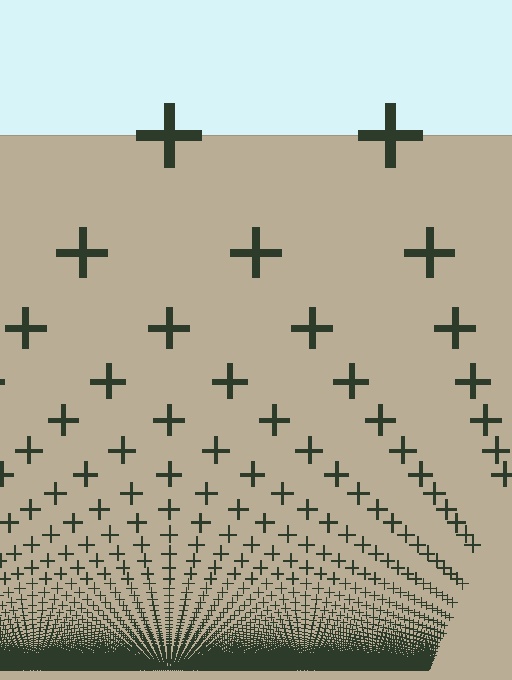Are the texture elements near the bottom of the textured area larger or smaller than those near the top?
Smaller. The gradient is inverted — elements near the bottom are smaller and denser.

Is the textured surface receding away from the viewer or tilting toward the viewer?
The surface appears to tilt toward the viewer. Texture elements get larger and sparser toward the top.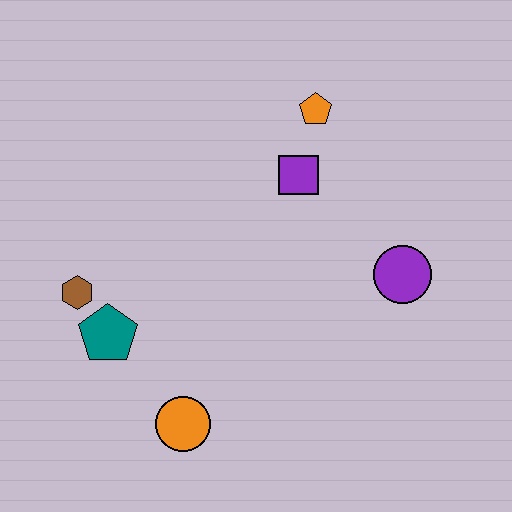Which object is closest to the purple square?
The orange pentagon is closest to the purple square.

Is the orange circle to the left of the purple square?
Yes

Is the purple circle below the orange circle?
No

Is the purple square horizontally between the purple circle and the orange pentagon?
No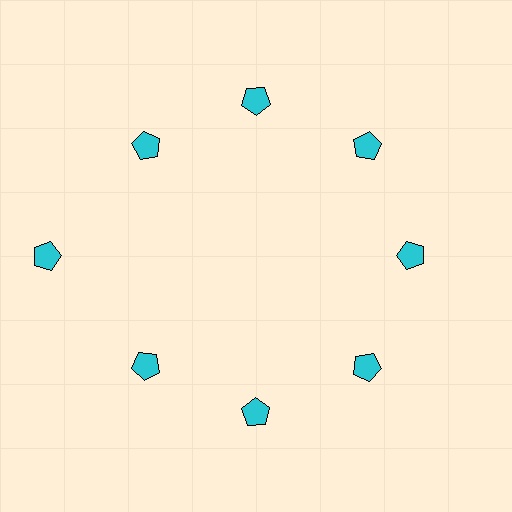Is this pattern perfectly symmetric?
No. The 8 cyan pentagons are arranged in a ring, but one element near the 9 o'clock position is pushed outward from the center, breaking the 8-fold rotational symmetry.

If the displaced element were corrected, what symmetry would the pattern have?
It would have 8-fold rotational symmetry — the pattern would map onto itself every 45 degrees.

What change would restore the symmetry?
The symmetry would be restored by moving it inward, back onto the ring so that all 8 pentagons sit at equal angles and equal distance from the center.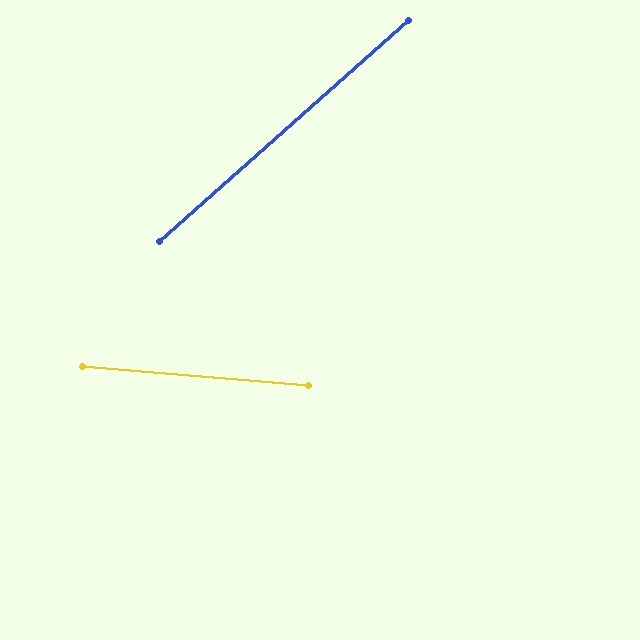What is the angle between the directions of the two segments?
Approximately 47 degrees.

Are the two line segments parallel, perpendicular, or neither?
Neither parallel nor perpendicular — they differ by about 47°.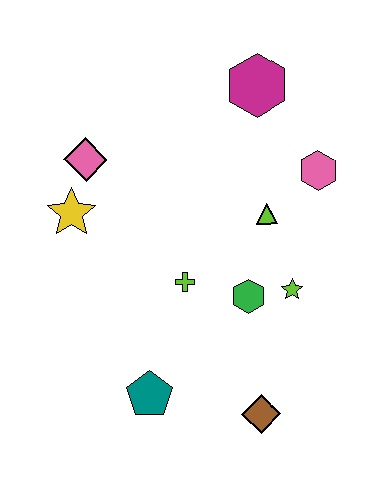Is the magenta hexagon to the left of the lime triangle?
Yes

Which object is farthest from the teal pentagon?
The magenta hexagon is farthest from the teal pentagon.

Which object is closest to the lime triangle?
The pink hexagon is closest to the lime triangle.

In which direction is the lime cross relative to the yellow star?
The lime cross is to the right of the yellow star.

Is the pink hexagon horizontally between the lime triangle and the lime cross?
No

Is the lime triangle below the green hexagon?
No